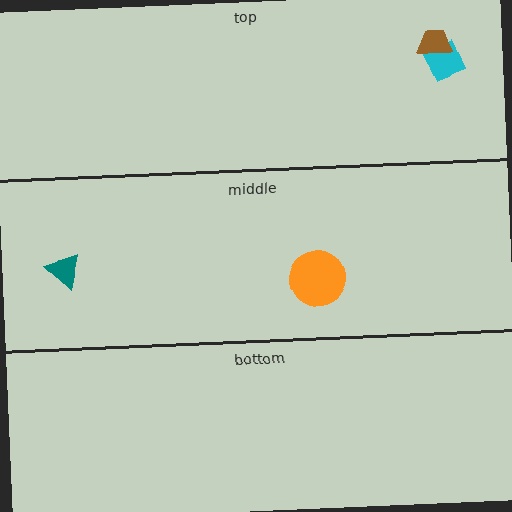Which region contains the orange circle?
The middle region.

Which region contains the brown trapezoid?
The top region.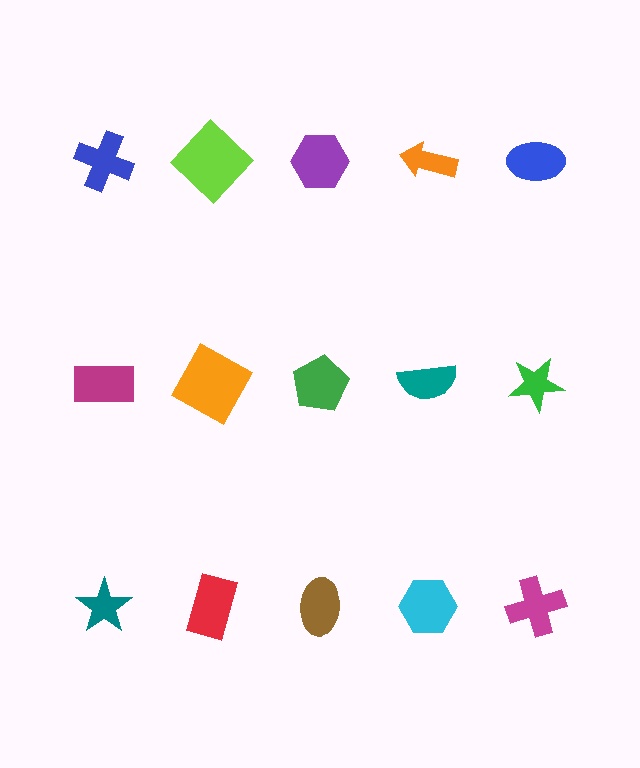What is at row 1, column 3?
A purple hexagon.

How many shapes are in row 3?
5 shapes.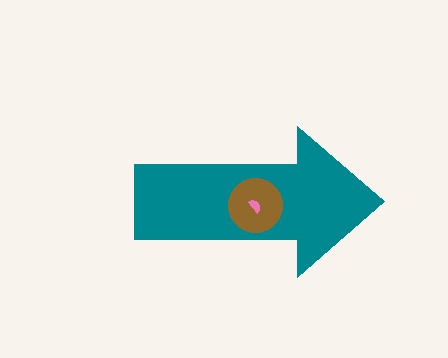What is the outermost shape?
The teal arrow.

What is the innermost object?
The pink semicircle.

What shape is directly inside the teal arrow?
The brown circle.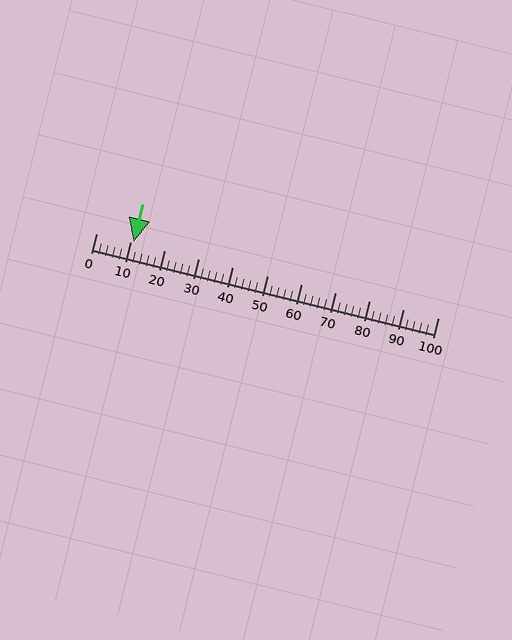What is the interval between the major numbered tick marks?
The major tick marks are spaced 10 units apart.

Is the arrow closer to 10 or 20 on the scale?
The arrow is closer to 10.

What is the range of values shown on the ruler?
The ruler shows values from 0 to 100.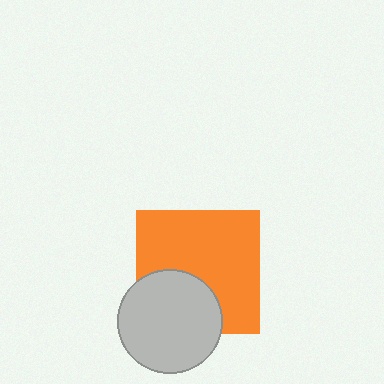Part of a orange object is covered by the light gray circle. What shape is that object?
It is a square.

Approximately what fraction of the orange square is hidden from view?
Roughly 32% of the orange square is hidden behind the light gray circle.